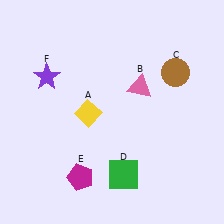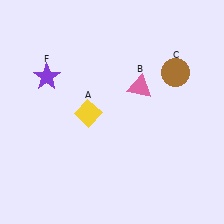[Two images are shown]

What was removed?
The green square (D), the magenta pentagon (E) were removed in Image 2.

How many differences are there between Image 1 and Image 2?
There are 2 differences between the two images.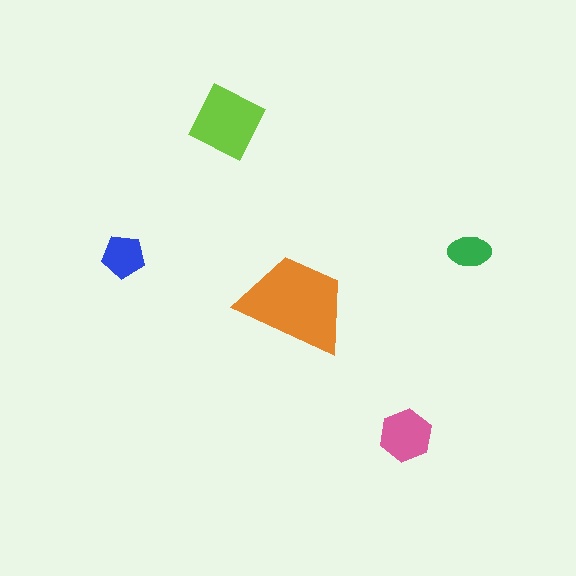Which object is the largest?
The orange trapezoid.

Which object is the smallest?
The green ellipse.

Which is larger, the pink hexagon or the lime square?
The lime square.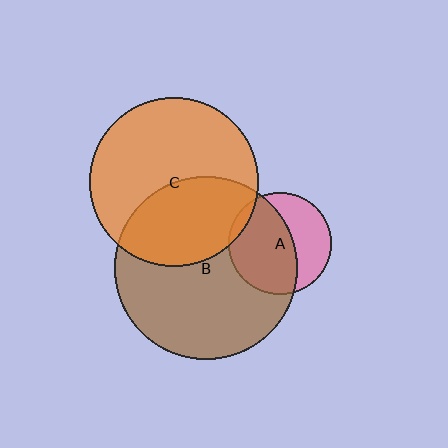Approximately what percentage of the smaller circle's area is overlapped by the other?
Approximately 60%.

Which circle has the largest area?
Circle B (brown).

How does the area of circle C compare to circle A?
Approximately 2.7 times.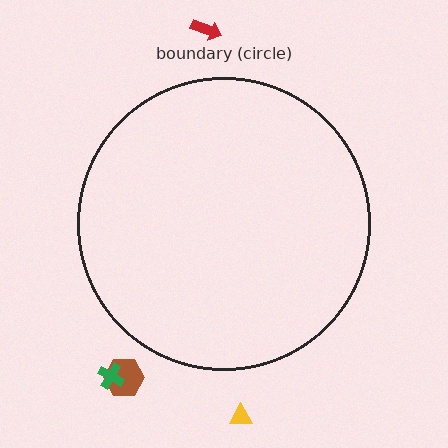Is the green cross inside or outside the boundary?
Outside.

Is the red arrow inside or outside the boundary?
Outside.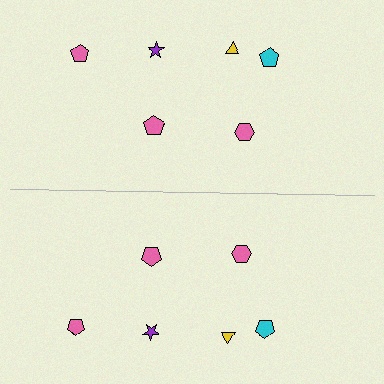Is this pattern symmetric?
Yes, this pattern has bilateral (reflection) symmetry.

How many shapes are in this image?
There are 12 shapes in this image.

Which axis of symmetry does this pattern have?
The pattern has a horizontal axis of symmetry running through the center of the image.